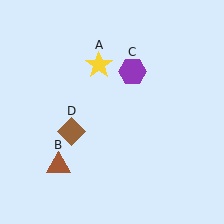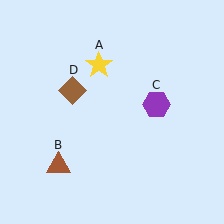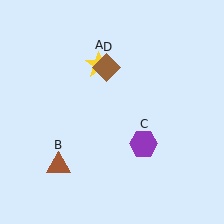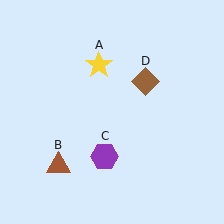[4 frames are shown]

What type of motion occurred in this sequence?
The purple hexagon (object C), brown diamond (object D) rotated clockwise around the center of the scene.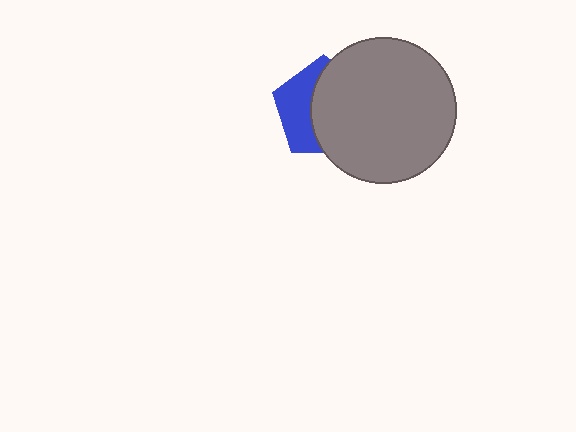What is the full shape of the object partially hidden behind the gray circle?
The partially hidden object is a blue pentagon.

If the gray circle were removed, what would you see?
You would see the complete blue pentagon.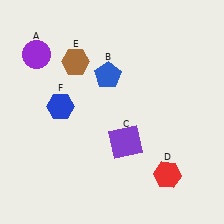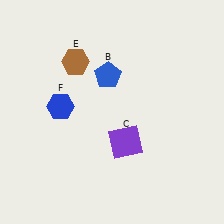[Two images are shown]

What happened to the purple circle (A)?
The purple circle (A) was removed in Image 2. It was in the top-left area of Image 1.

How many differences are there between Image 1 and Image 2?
There are 2 differences between the two images.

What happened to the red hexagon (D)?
The red hexagon (D) was removed in Image 2. It was in the bottom-right area of Image 1.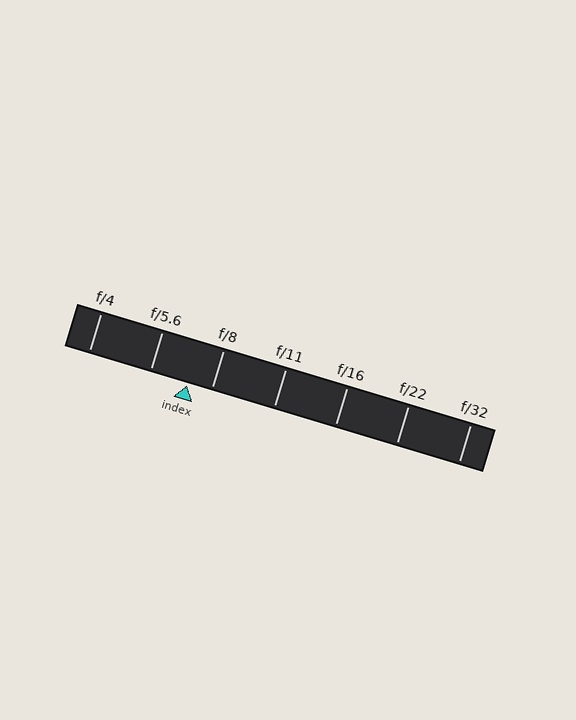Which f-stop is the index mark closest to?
The index mark is closest to f/8.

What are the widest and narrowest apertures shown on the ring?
The widest aperture shown is f/4 and the narrowest is f/32.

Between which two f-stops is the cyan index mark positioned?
The index mark is between f/5.6 and f/8.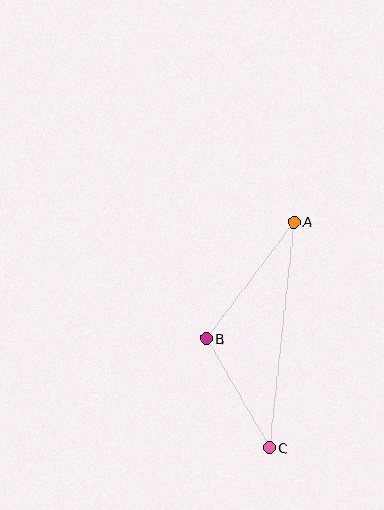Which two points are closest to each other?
Points B and C are closest to each other.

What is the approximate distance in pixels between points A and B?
The distance between A and B is approximately 146 pixels.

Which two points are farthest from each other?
Points A and C are farthest from each other.